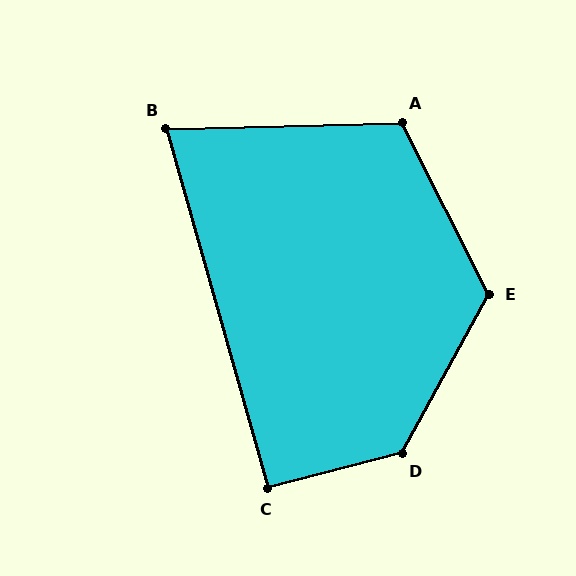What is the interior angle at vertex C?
Approximately 92 degrees (approximately right).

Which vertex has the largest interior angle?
D, at approximately 133 degrees.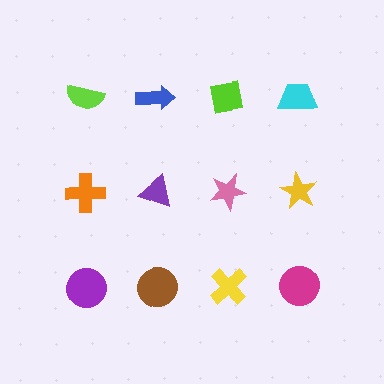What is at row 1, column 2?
A blue arrow.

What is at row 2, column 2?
A purple triangle.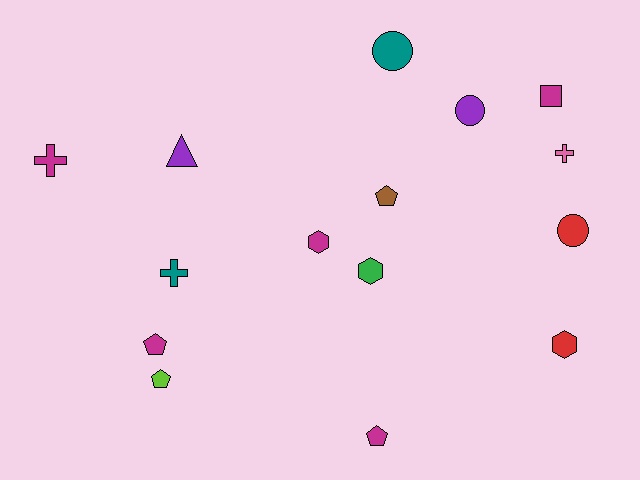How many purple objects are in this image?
There are 2 purple objects.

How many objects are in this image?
There are 15 objects.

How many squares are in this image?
There is 1 square.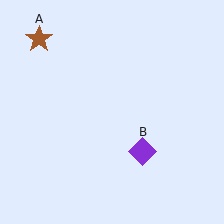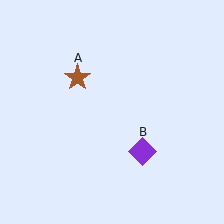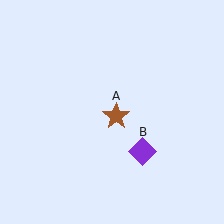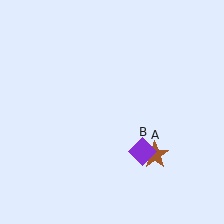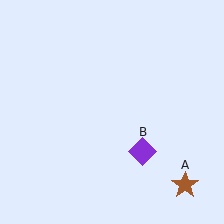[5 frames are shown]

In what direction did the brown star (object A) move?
The brown star (object A) moved down and to the right.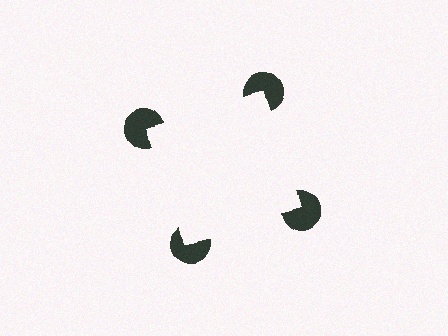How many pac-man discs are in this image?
There are 4 — one at each vertex of the illusory square.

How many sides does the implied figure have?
4 sides.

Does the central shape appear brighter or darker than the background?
It typically appears slightly brighter than the background, even though no actual brightness change is drawn.